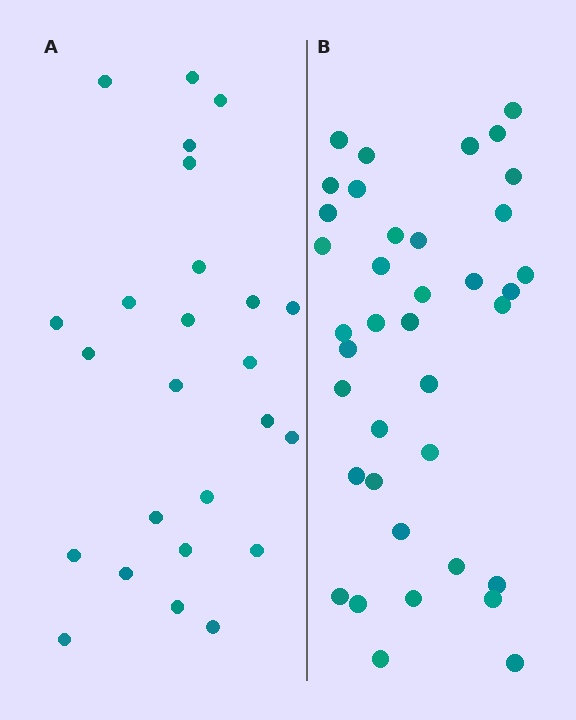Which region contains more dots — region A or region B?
Region B (the right region) has more dots.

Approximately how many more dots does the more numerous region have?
Region B has approximately 15 more dots than region A.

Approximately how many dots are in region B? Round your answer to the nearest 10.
About 40 dots. (The exact count is 38, which rounds to 40.)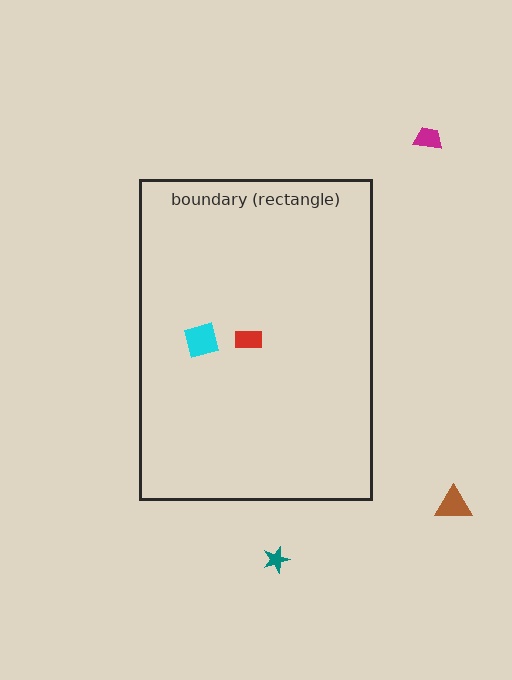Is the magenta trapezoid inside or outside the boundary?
Outside.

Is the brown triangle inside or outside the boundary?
Outside.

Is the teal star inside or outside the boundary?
Outside.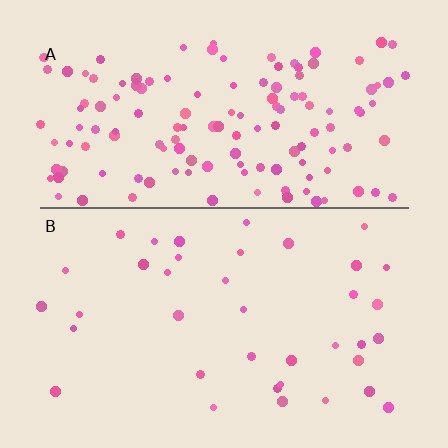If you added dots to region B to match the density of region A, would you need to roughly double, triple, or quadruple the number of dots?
Approximately quadruple.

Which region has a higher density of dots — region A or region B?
A (the top).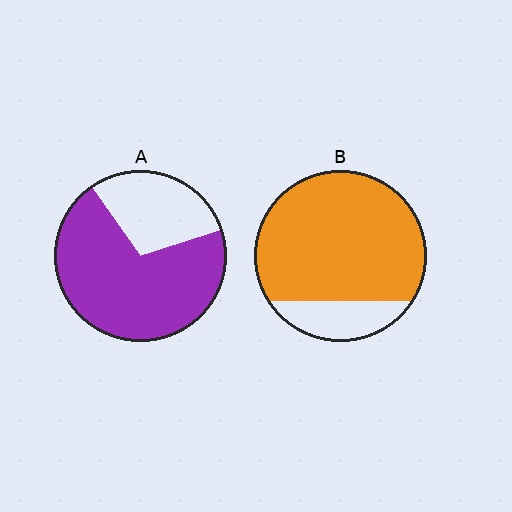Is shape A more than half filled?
Yes.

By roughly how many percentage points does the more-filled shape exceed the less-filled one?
By roughly 10 percentage points (B over A).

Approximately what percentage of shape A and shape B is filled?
A is approximately 70% and B is approximately 80%.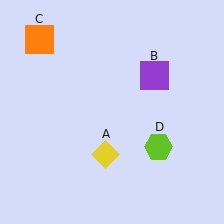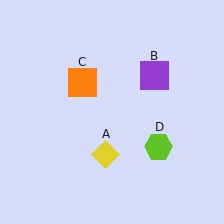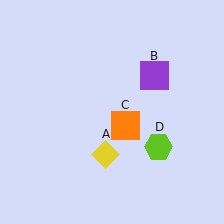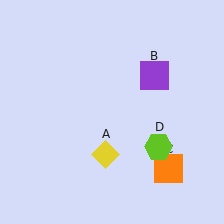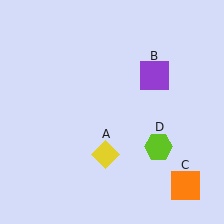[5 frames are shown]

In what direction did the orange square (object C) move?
The orange square (object C) moved down and to the right.